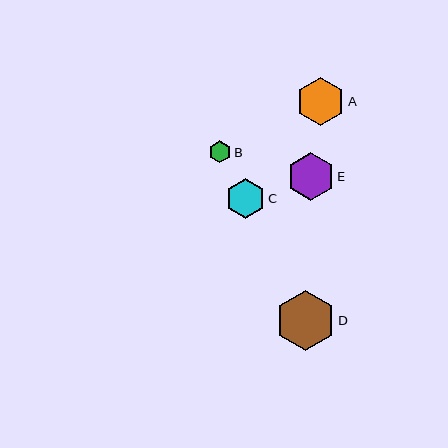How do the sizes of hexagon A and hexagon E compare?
Hexagon A and hexagon E are approximately the same size.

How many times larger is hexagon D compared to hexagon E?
Hexagon D is approximately 1.3 times the size of hexagon E.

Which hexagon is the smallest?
Hexagon B is the smallest with a size of approximately 22 pixels.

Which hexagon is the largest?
Hexagon D is the largest with a size of approximately 60 pixels.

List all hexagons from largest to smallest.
From largest to smallest: D, A, E, C, B.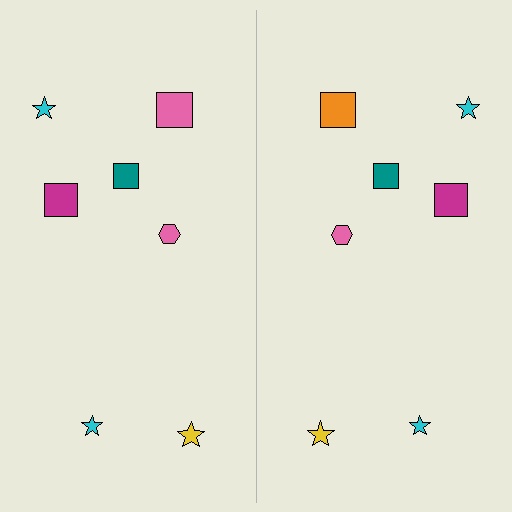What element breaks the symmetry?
The orange square on the right side breaks the symmetry — its mirror counterpart is pink.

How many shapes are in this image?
There are 14 shapes in this image.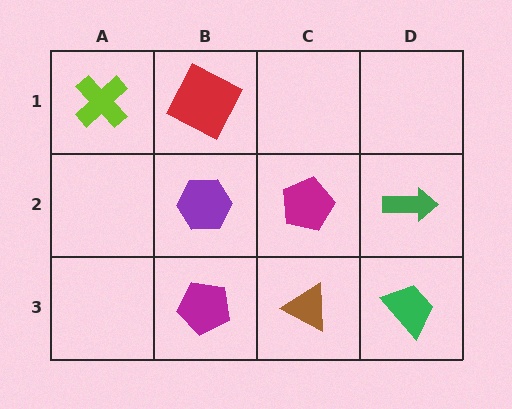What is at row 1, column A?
A lime cross.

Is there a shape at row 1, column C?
No, that cell is empty.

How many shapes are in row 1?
2 shapes.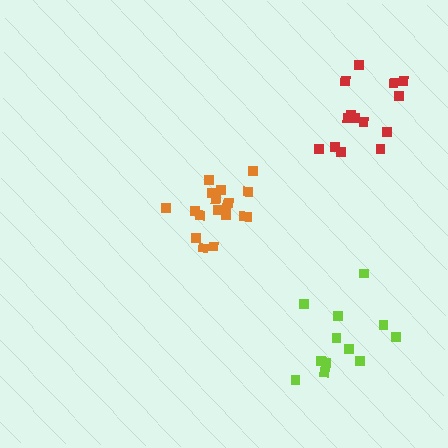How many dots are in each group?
Group 1: 18 dots, Group 2: 13 dots, Group 3: 14 dots (45 total).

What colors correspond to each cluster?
The clusters are colored: orange, lime, red.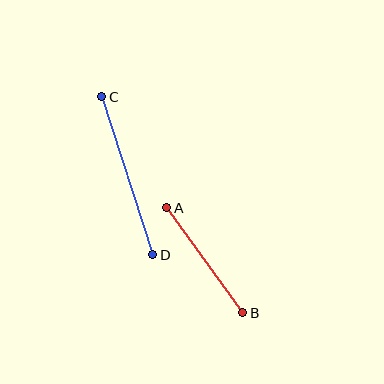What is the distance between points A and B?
The distance is approximately 130 pixels.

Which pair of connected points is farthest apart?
Points C and D are farthest apart.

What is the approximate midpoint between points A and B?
The midpoint is at approximately (205, 260) pixels.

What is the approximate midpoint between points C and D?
The midpoint is at approximately (127, 176) pixels.